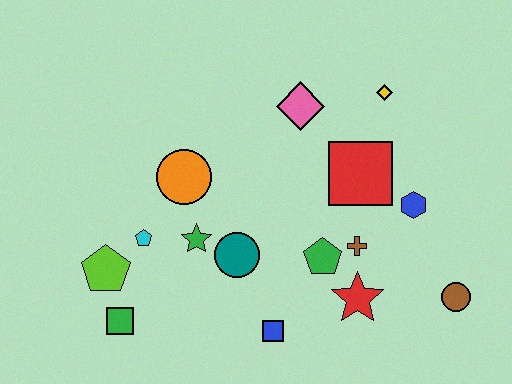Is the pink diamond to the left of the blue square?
No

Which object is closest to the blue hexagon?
The red square is closest to the blue hexagon.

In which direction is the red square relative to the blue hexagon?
The red square is to the left of the blue hexagon.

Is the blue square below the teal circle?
Yes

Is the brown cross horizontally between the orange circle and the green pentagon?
No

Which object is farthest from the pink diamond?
The green square is farthest from the pink diamond.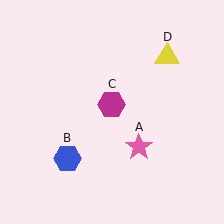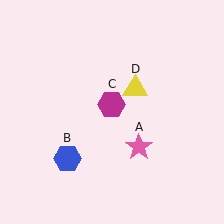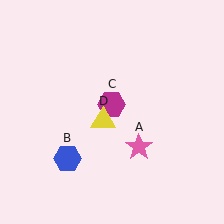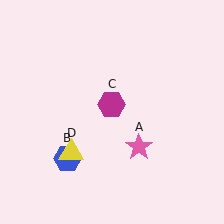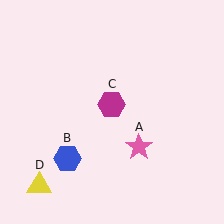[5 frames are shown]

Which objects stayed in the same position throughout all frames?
Pink star (object A) and blue hexagon (object B) and magenta hexagon (object C) remained stationary.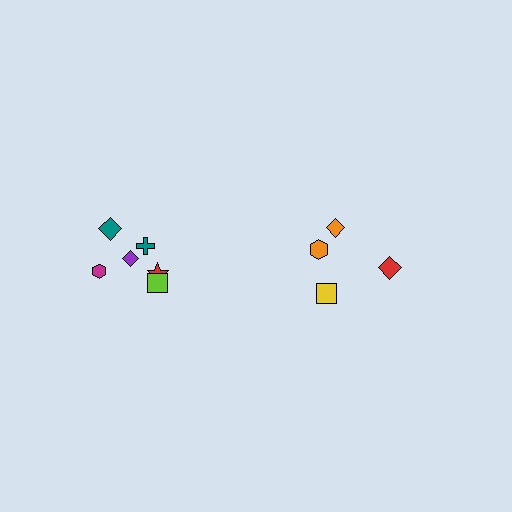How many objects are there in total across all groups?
There are 10 objects.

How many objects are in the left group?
There are 6 objects.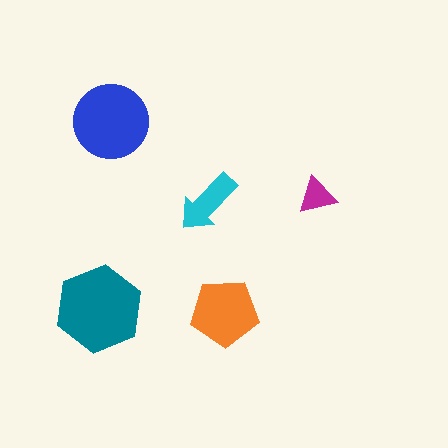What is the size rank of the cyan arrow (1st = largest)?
4th.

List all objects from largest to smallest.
The teal hexagon, the blue circle, the orange pentagon, the cyan arrow, the magenta triangle.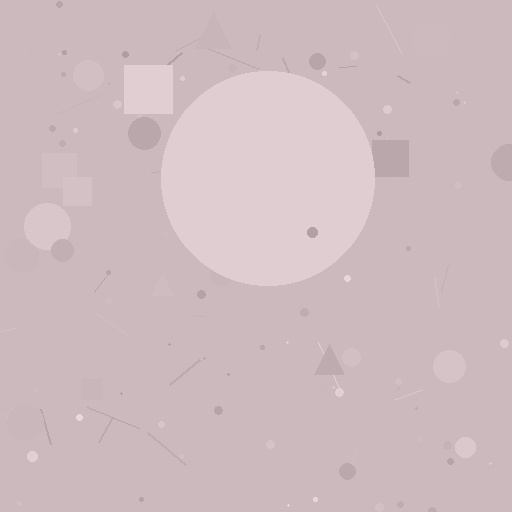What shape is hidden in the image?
A circle is hidden in the image.